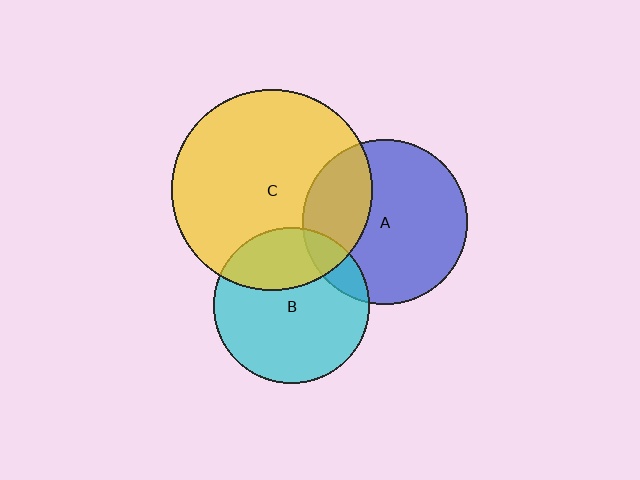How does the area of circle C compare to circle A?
Approximately 1.5 times.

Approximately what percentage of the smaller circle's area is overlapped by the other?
Approximately 15%.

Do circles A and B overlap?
Yes.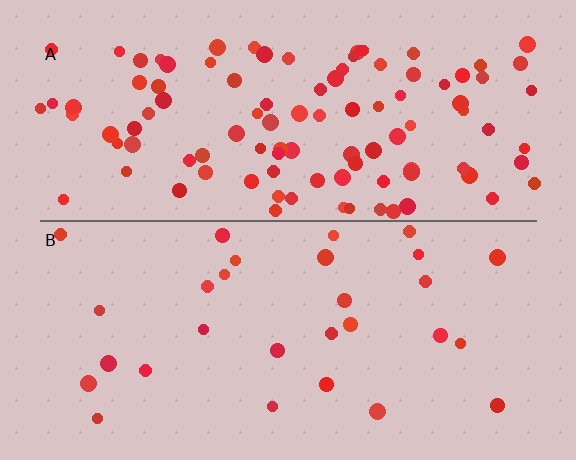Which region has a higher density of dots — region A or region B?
A (the top).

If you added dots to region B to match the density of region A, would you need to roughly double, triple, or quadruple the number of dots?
Approximately quadruple.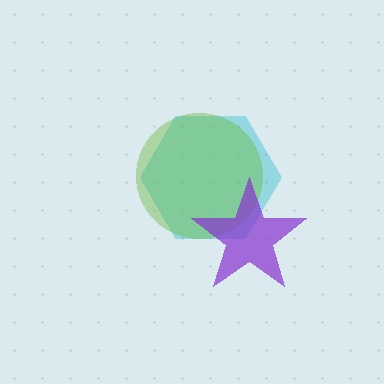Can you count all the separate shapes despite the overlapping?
Yes, there are 3 separate shapes.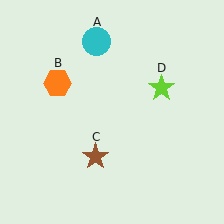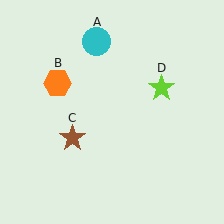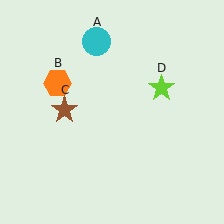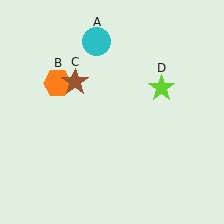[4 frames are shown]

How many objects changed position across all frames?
1 object changed position: brown star (object C).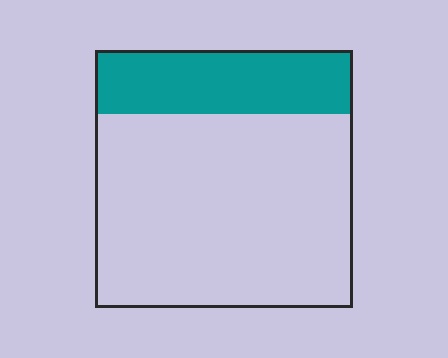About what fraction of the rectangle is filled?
About one quarter (1/4).